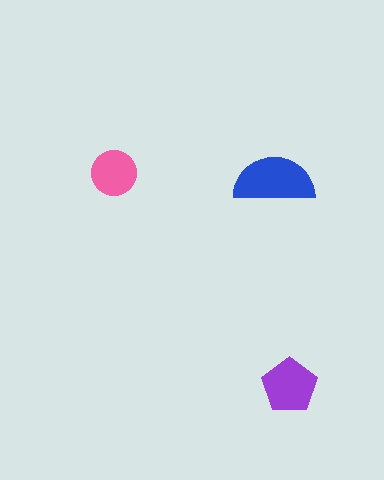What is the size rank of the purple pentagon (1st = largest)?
2nd.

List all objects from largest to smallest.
The blue semicircle, the purple pentagon, the pink circle.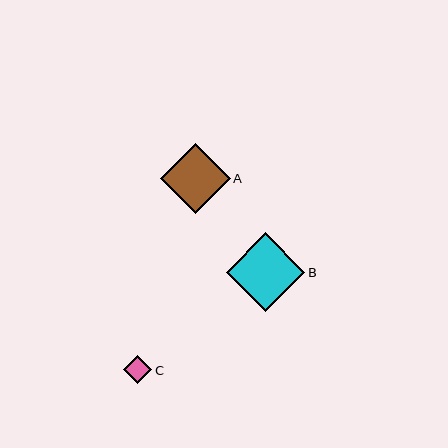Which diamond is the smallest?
Diamond C is the smallest with a size of approximately 28 pixels.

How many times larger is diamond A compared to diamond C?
Diamond A is approximately 2.5 times the size of diamond C.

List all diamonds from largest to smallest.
From largest to smallest: B, A, C.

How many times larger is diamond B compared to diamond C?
Diamond B is approximately 2.8 times the size of diamond C.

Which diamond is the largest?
Diamond B is the largest with a size of approximately 79 pixels.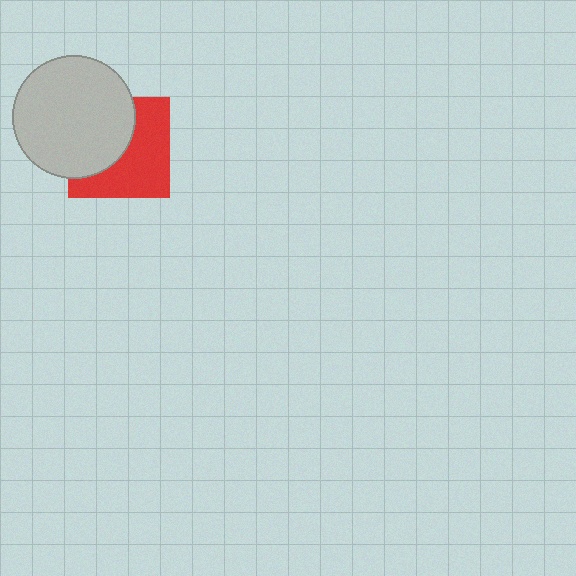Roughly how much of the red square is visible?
About half of it is visible (roughly 54%).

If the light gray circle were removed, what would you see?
You would see the complete red square.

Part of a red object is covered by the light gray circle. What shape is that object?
It is a square.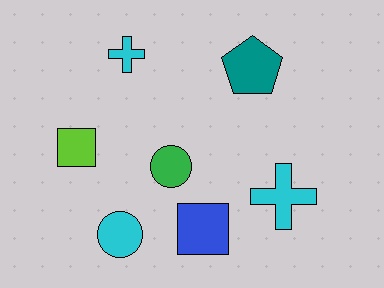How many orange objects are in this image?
There are no orange objects.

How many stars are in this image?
There are no stars.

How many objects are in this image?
There are 7 objects.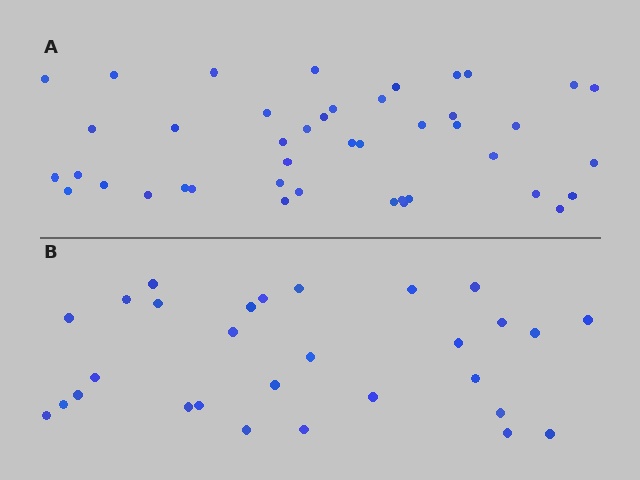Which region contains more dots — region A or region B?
Region A (the top region) has more dots.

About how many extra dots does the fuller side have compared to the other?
Region A has approximately 15 more dots than region B.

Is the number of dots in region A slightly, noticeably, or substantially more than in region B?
Region A has substantially more. The ratio is roughly 1.5 to 1.